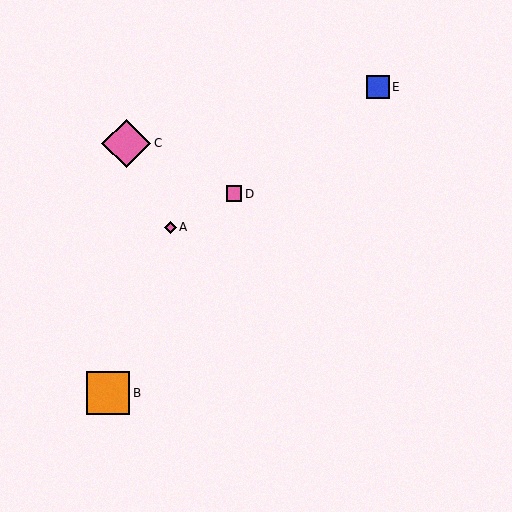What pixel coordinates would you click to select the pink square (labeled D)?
Click at (234, 194) to select the pink square D.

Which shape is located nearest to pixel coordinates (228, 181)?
The pink square (labeled D) at (234, 194) is nearest to that location.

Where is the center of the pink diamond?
The center of the pink diamond is at (126, 143).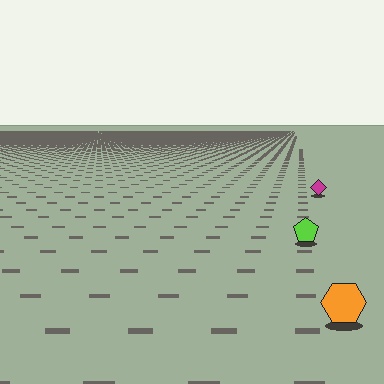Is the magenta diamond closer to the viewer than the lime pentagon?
No. The lime pentagon is closer — you can tell from the texture gradient: the ground texture is coarser near it.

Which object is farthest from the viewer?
The magenta diamond is farthest from the viewer. It appears smaller and the ground texture around it is denser.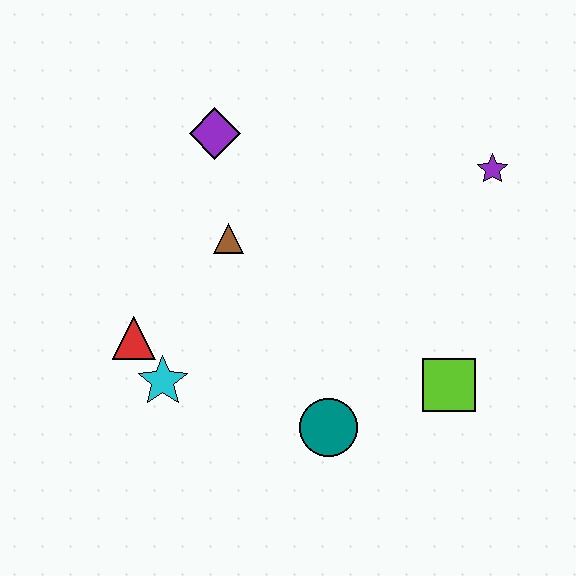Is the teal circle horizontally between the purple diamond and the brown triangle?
No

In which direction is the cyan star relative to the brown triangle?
The cyan star is below the brown triangle.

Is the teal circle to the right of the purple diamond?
Yes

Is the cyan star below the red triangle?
Yes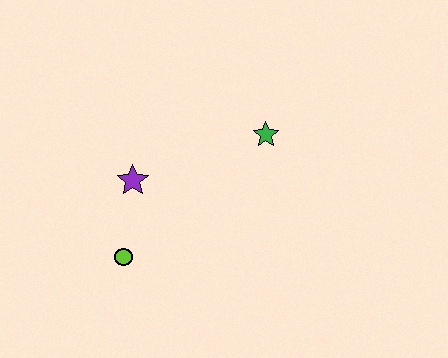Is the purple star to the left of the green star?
Yes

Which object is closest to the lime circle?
The purple star is closest to the lime circle.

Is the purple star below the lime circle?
No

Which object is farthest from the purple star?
The green star is farthest from the purple star.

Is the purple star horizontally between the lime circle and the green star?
Yes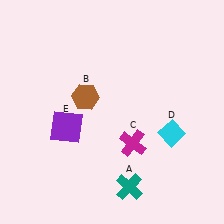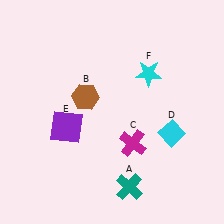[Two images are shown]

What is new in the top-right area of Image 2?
A cyan star (F) was added in the top-right area of Image 2.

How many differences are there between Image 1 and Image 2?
There is 1 difference between the two images.